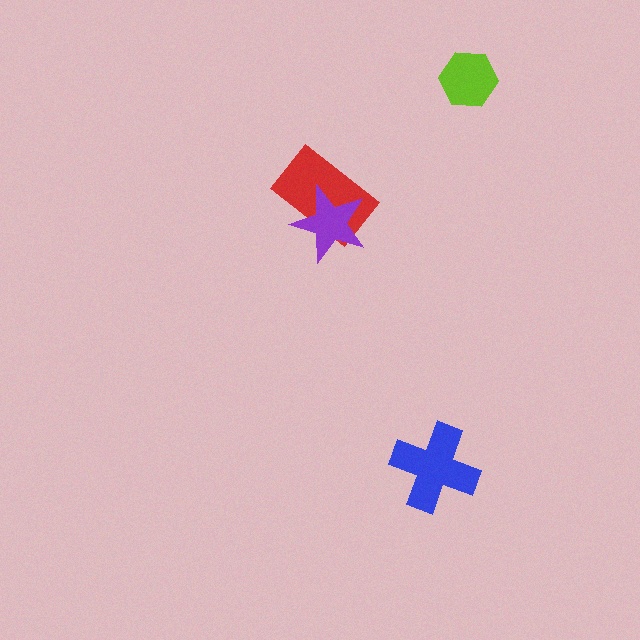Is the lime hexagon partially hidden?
No, no other shape covers it.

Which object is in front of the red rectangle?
The purple star is in front of the red rectangle.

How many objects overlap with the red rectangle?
1 object overlaps with the red rectangle.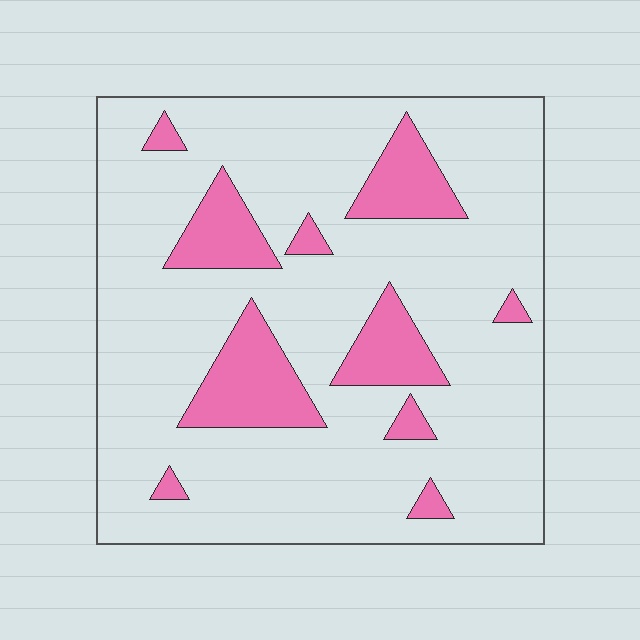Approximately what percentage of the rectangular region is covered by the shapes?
Approximately 20%.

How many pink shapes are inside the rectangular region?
10.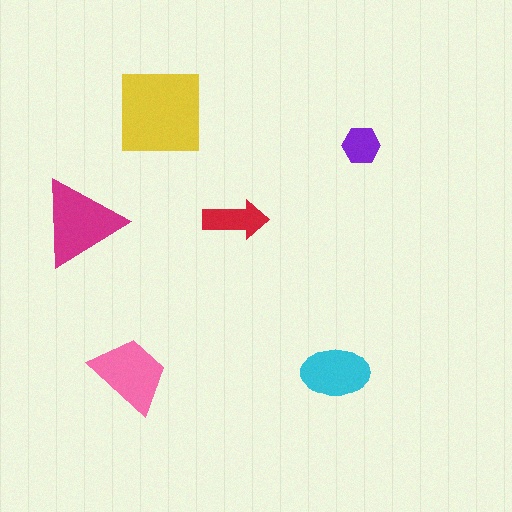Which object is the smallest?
The purple hexagon.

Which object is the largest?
The yellow square.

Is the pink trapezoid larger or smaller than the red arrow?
Larger.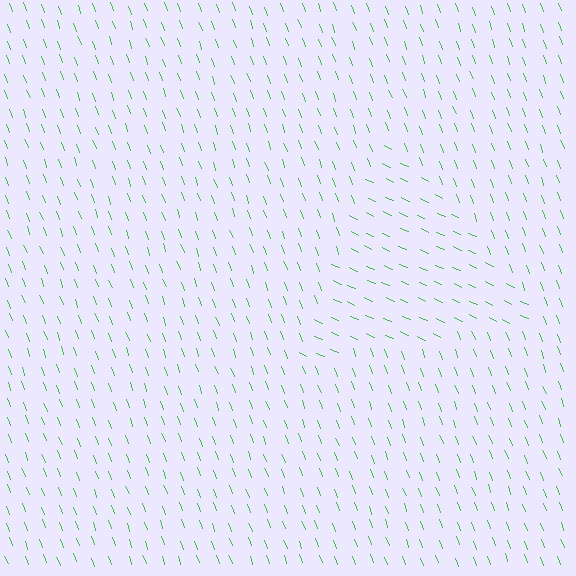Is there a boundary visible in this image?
Yes, there is a texture boundary formed by a change in line orientation.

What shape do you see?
I see a triangle.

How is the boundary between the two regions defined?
The boundary is defined purely by a change in line orientation (approximately 45 degrees difference). All lines are the same color and thickness.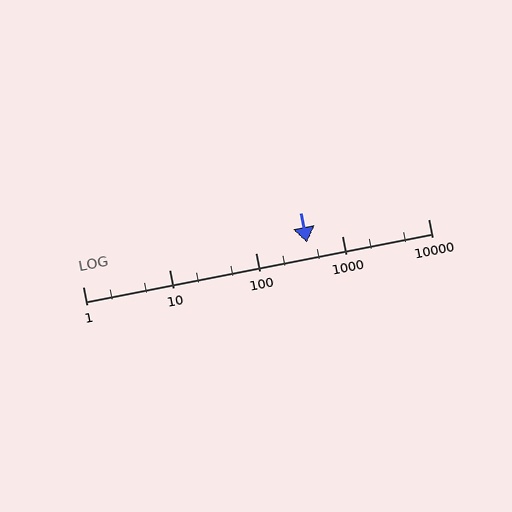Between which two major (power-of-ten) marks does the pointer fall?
The pointer is between 100 and 1000.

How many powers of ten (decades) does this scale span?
The scale spans 4 decades, from 1 to 10000.